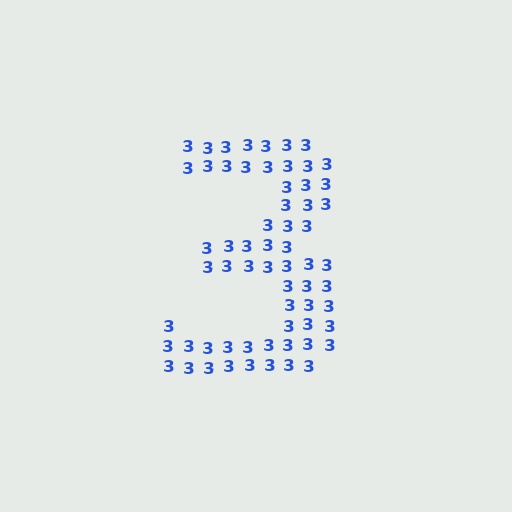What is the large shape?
The large shape is the digit 3.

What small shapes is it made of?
It is made of small digit 3's.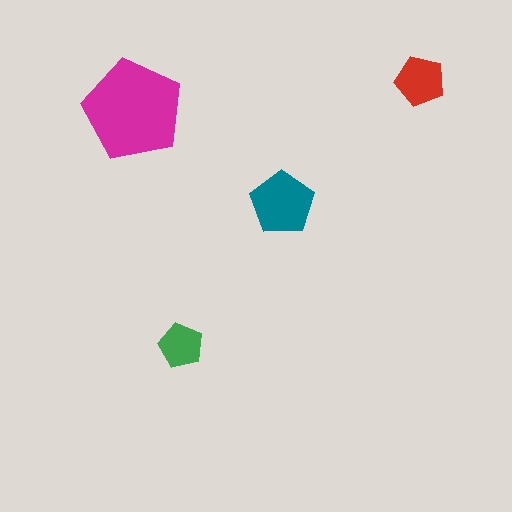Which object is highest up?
The red pentagon is topmost.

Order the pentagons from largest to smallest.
the magenta one, the teal one, the red one, the green one.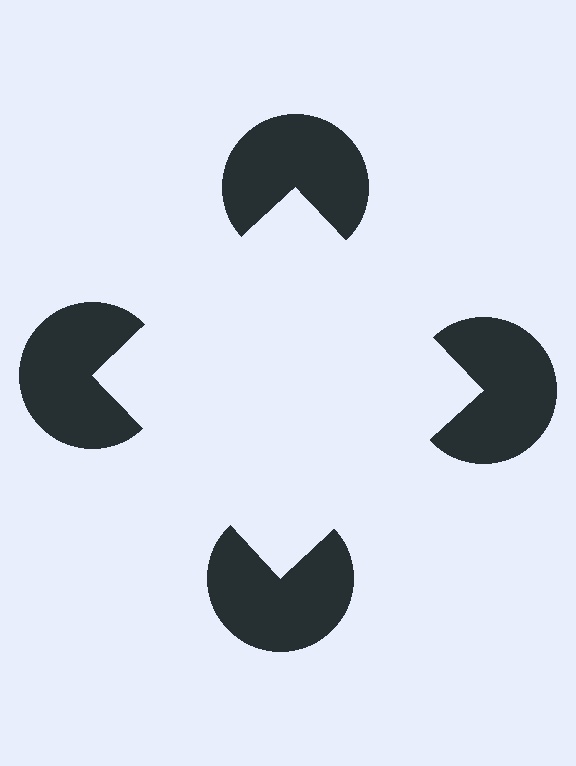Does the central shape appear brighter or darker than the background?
It typically appears slightly brighter than the background, even though no actual brightness change is drawn.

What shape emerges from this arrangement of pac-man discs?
An illusory square — its edges are inferred from the aligned wedge cuts in the pac-man discs, not physically drawn.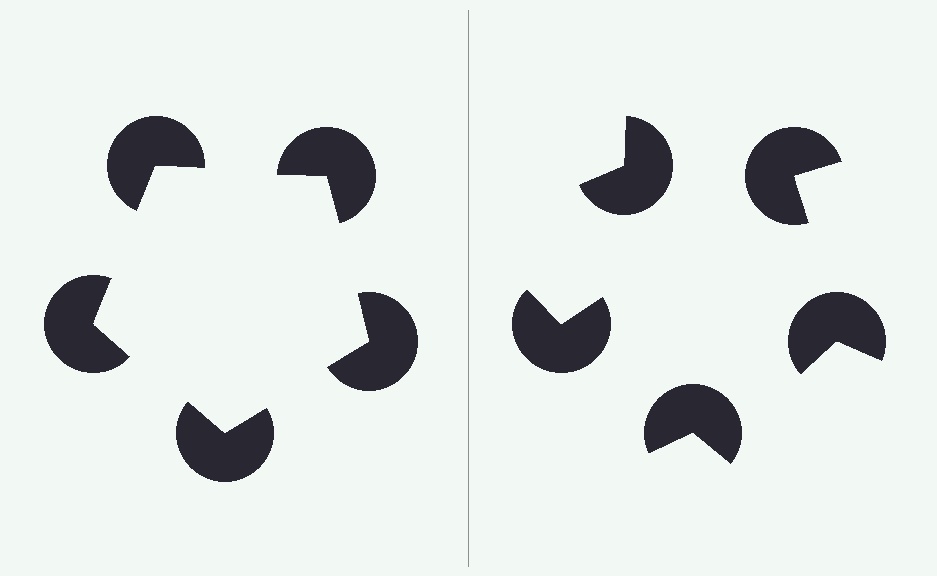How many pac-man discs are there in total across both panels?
10 — 5 on each side.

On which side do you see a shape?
An illusory pentagon appears on the left side. On the right side the wedge cuts are rotated, so no coherent shape forms.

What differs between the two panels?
The pac-man discs are positioned identically on both sides; only the wedge orientations differ. On the left they align to a pentagon; on the right they are misaligned.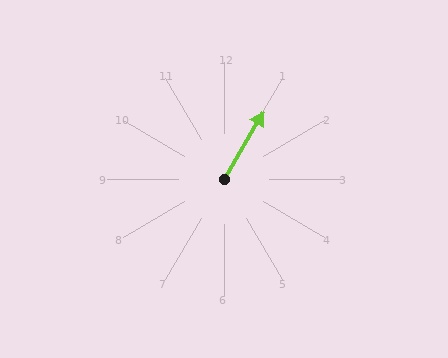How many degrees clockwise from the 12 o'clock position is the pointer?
Approximately 30 degrees.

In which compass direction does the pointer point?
Northeast.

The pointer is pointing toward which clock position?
Roughly 1 o'clock.